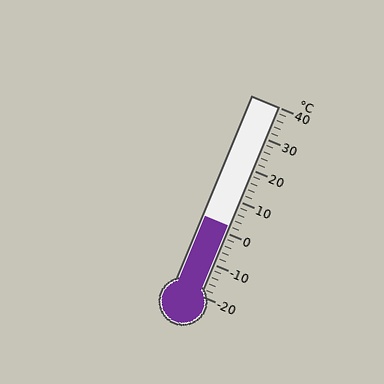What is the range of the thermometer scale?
The thermometer scale ranges from -20°C to 40°C.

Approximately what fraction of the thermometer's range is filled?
The thermometer is filled to approximately 35% of its range.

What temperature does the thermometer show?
The thermometer shows approximately 2°C.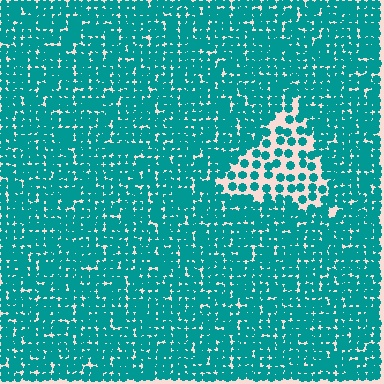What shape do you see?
I see a triangle.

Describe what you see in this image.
The image contains small teal elements arranged at two different densities. A triangle-shaped region is visible where the elements are less densely packed than the surrounding area.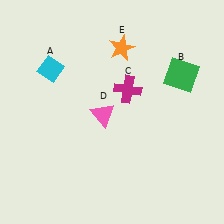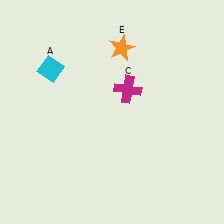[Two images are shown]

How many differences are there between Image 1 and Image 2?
There are 2 differences between the two images.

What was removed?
The pink triangle (D), the green square (B) were removed in Image 2.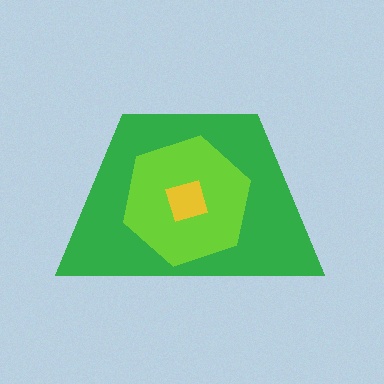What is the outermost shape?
The green trapezoid.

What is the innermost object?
The yellow square.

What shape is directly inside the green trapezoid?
The lime hexagon.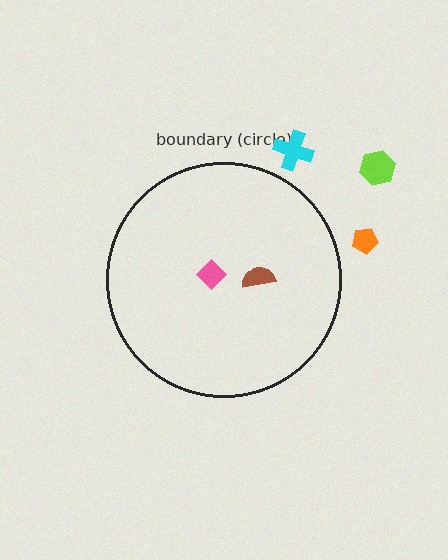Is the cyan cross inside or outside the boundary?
Outside.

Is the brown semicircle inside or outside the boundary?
Inside.